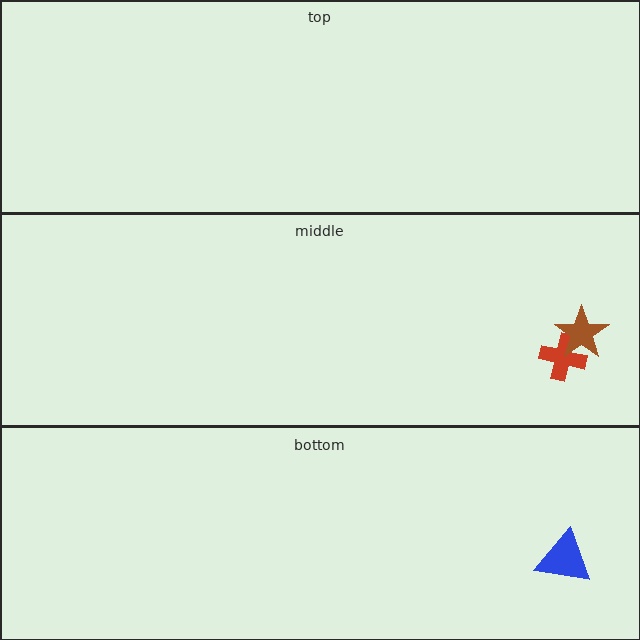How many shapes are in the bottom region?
1.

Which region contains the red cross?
The middle region.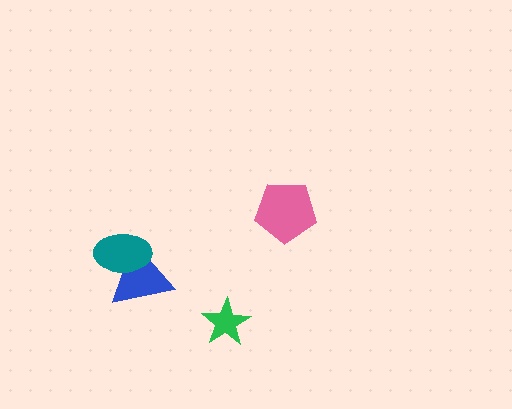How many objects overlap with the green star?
0 objects overlap with the green star.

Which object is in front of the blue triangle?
The teal ellipse is in front of the blue triangle.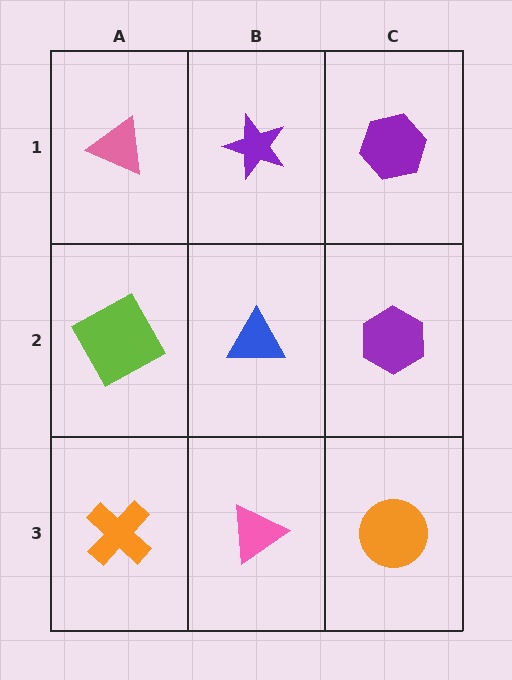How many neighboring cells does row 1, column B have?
3.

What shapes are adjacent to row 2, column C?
A purple hexagon (row 1, column C), an orange circle (row 3, column C), a blue triangle (row 2, column B).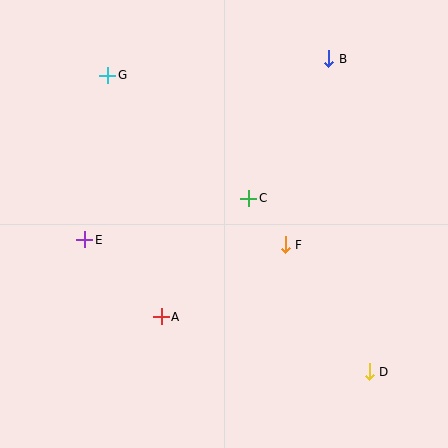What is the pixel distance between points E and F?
The distance between E and F is 201 pixels.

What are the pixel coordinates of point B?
Point B is at (329, 59).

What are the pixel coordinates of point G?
Point G is at (108, 75).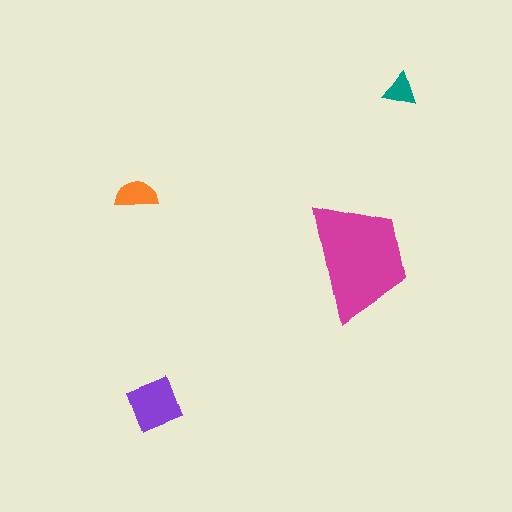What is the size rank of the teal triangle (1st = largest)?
4th.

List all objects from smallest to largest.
The teal triangle, the orange semicircle, the purple diamond, the magenta trapezoid.